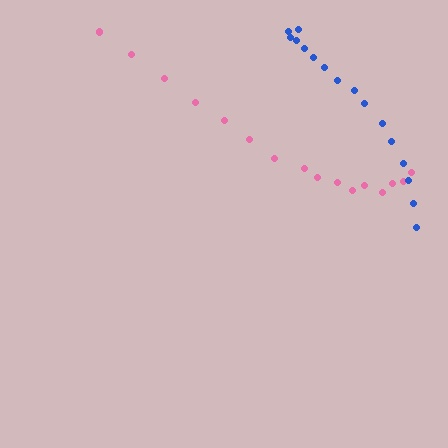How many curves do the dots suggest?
There are 2 distinct paths.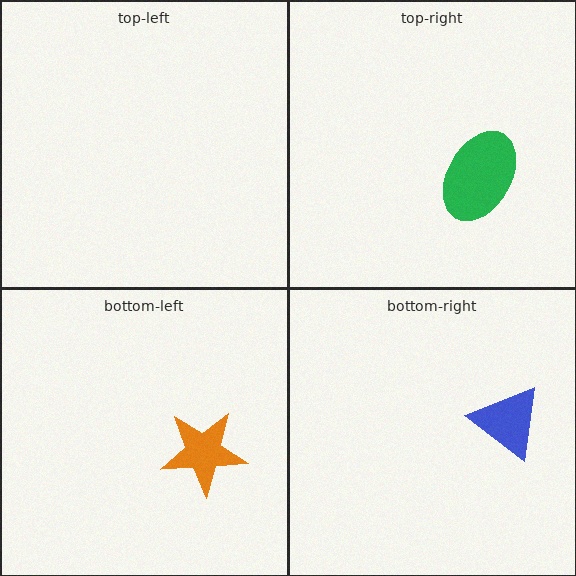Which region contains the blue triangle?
The bottom-right region.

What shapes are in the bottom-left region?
The orange star.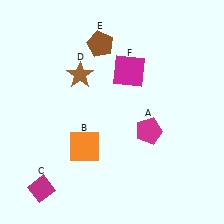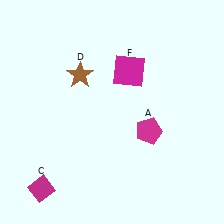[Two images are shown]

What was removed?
The orange square (B), the brown pentagon (E) were removed in Image 2.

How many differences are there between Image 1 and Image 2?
There are 2 differences between the two images.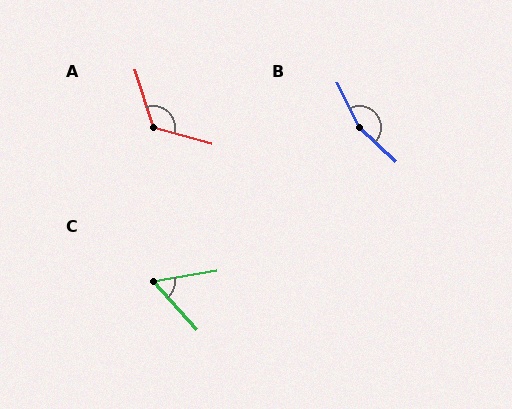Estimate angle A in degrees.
Approximately 124 degrees.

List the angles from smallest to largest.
C (58°), A (124°), B (159°).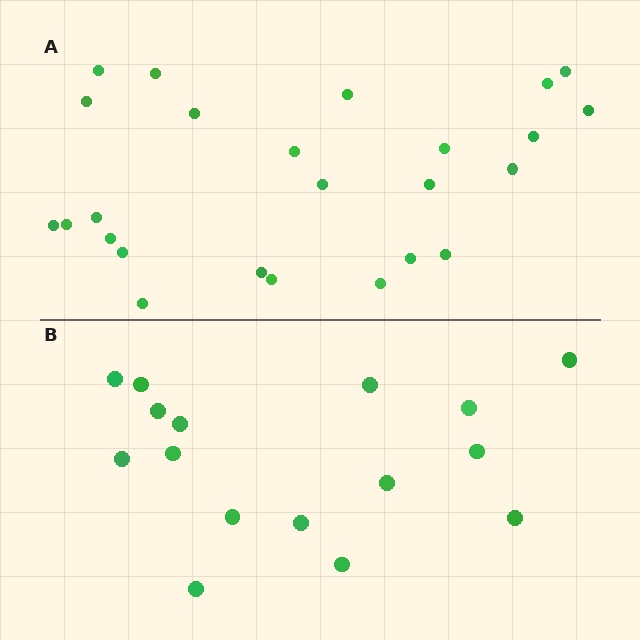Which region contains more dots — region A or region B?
Region A (the top region) has more dots.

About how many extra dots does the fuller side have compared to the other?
Region A has roughly 8 or so more dots than region B.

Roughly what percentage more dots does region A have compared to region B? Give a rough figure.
About 55% more.